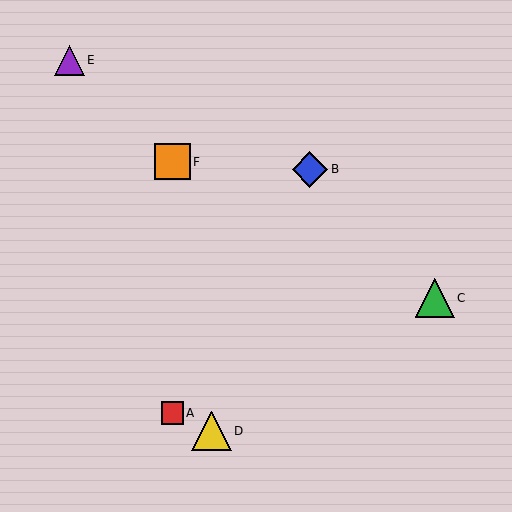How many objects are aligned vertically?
2 objects (A, F) are aligned vertically.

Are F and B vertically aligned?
No, F is at x≈172 and B is at x≈310.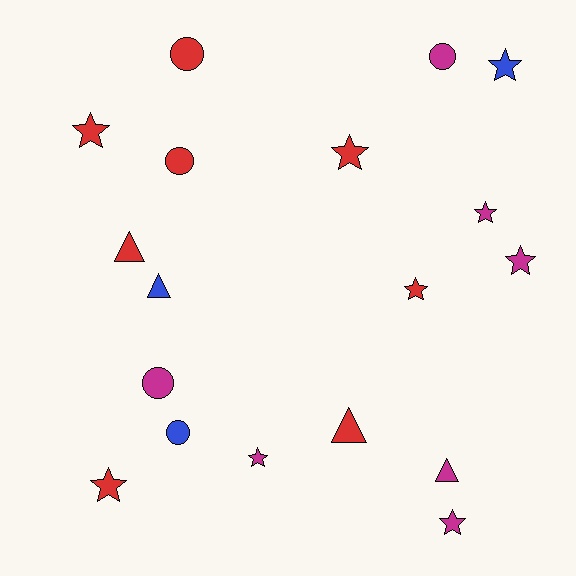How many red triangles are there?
There are 2 red triangles.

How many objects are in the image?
There are 18 objects.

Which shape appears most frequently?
Star, with 9 objects.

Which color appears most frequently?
Red, with 8 objects.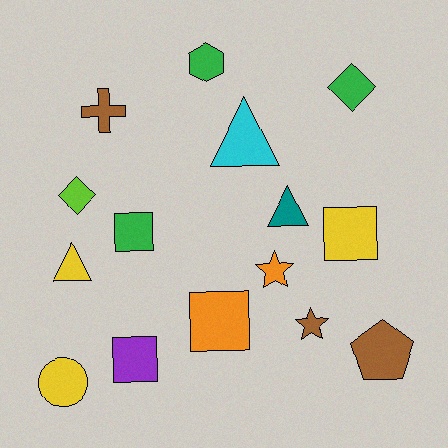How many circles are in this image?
There is 1 circle.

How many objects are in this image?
There are 15 objects.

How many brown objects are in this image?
There are 3 brown objects.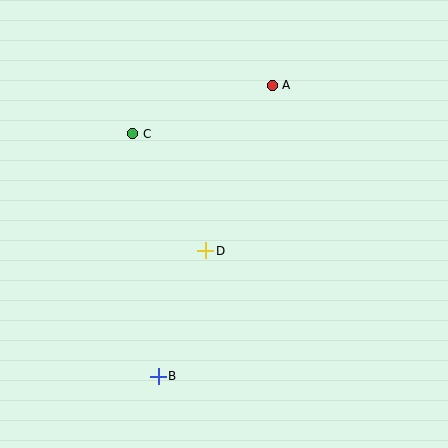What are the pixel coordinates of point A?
Point A is at (272, 85).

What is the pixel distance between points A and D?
The distance between A and D is 178 pixels.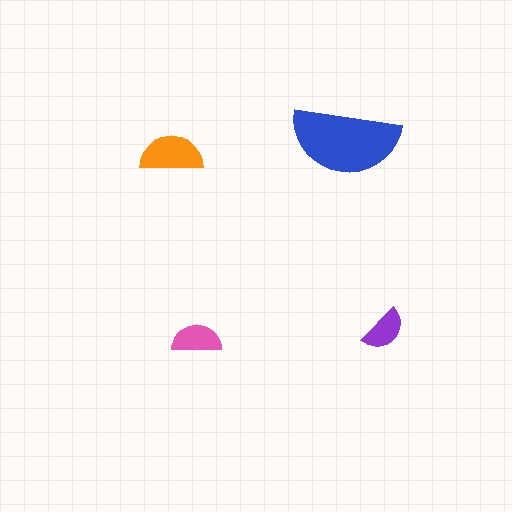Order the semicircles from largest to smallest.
the blue one, the orange one, the pink one, the purple one.